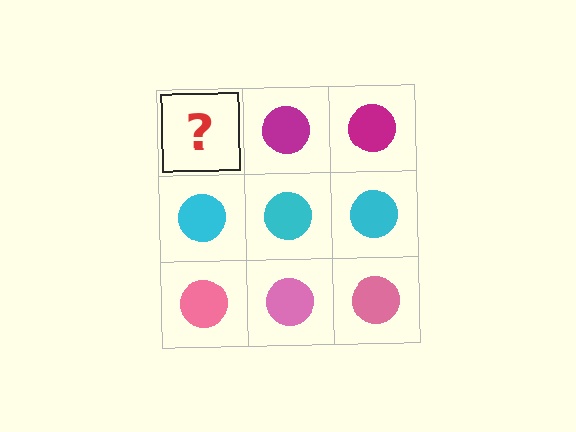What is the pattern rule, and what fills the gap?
The rule is that each row has a consistent color. The gap should be filled with a magenta circle.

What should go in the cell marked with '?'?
The missing cell should contain a magenta circle.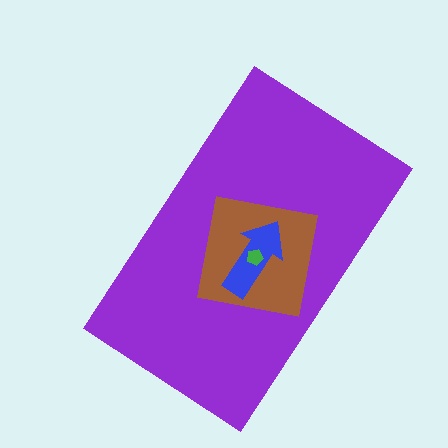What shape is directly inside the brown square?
The blue arrow.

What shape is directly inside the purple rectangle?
The brown square.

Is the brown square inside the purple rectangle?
Yes.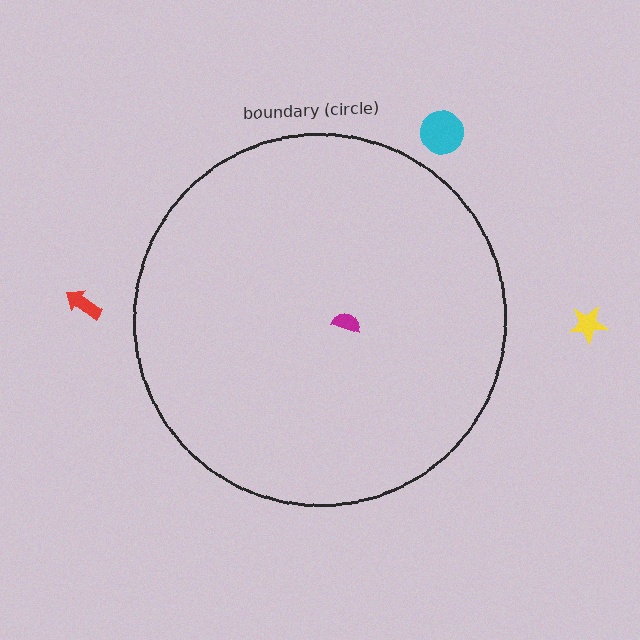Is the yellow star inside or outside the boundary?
Outside.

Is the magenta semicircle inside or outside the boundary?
Inside.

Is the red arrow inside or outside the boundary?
Outside.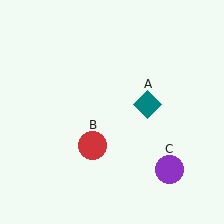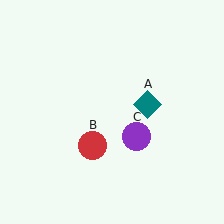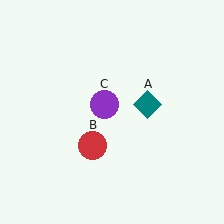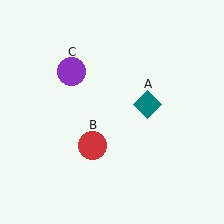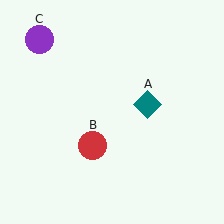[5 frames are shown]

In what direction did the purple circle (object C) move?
The purple circle (object C) moved up and to the left.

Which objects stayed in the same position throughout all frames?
Teal diamond (object A) and red circle (object B) remained stationary.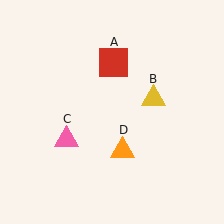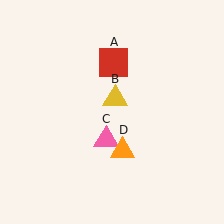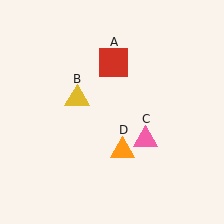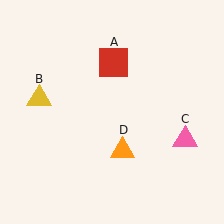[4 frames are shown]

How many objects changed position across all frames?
2 objects changed position: yellow triangle (object B), pink triangle (object C).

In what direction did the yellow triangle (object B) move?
The yellow triangle (object B) moved left.